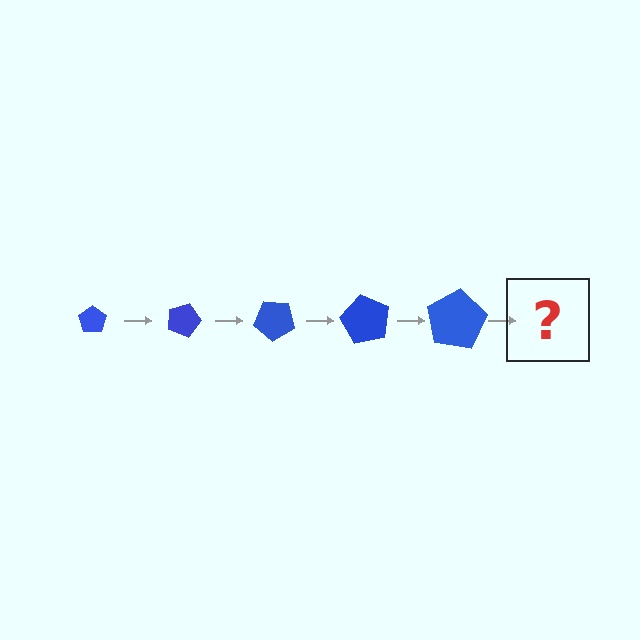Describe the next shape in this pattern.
It should be a pentagon, larger than the previous one and rotated 100 degrees from the start.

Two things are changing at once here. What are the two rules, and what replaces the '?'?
The two rules are that the pentagon grows larger each step and it rotates 20 degrees each step. The '?' should be a pentagon, larger than the previous one and rotated 100 degrees from the start.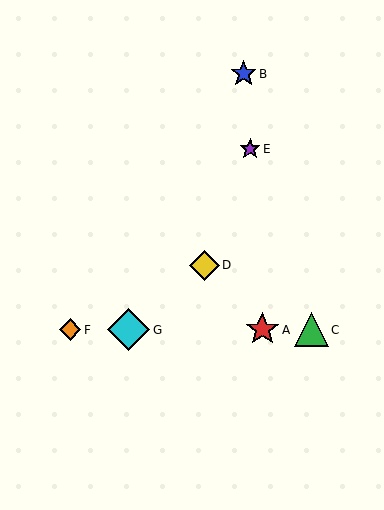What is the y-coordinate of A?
Object A is at y≈330.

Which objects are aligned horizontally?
Objects A, C, F, G are aligned horizontally.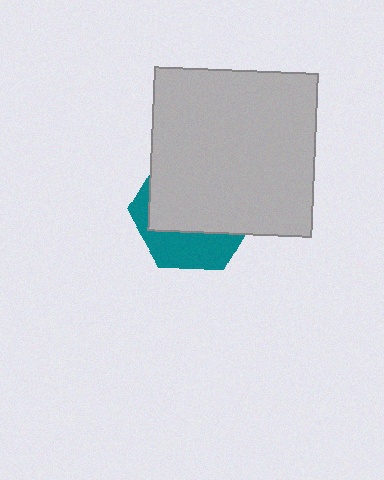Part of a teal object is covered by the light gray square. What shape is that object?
It is a hexagon.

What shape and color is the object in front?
The object in front is a light gray square.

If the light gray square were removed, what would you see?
You would see the complete teal hexagon.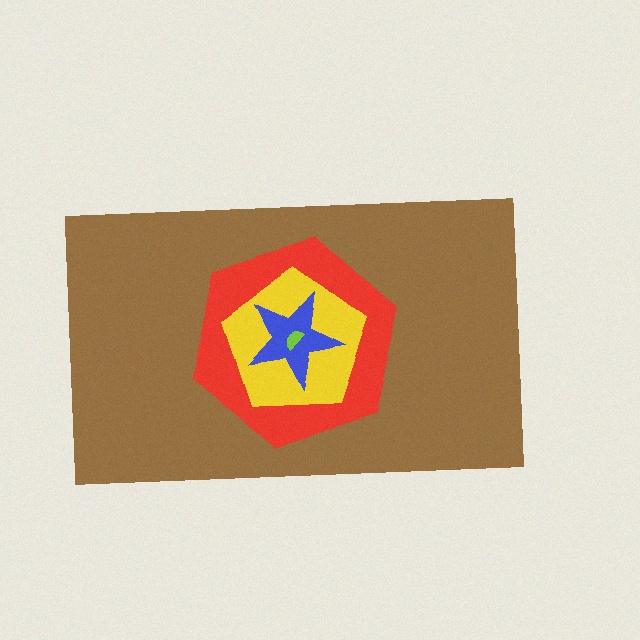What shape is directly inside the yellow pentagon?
The blue star.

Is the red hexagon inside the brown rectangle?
Yes.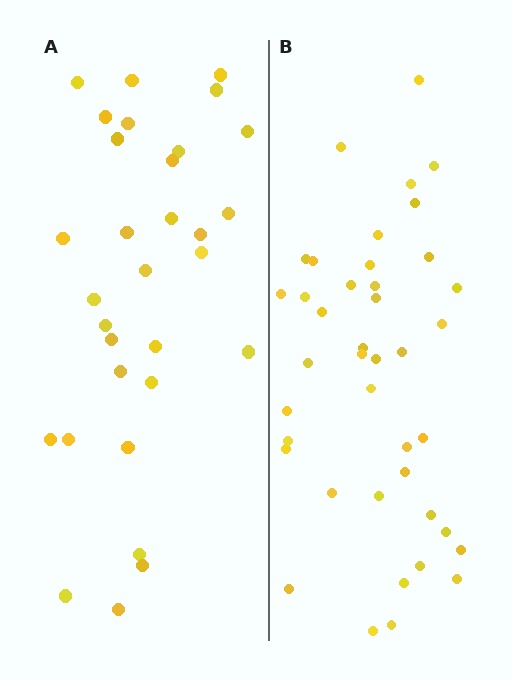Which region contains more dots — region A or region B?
Region B (the right region) has more dots.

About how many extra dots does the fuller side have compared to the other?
Region B has roughly 10 or so more dots than region A.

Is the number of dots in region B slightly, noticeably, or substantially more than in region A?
Region B has noticeably more, but not dramatically so. The ratio is roughly 1.3 to 1.